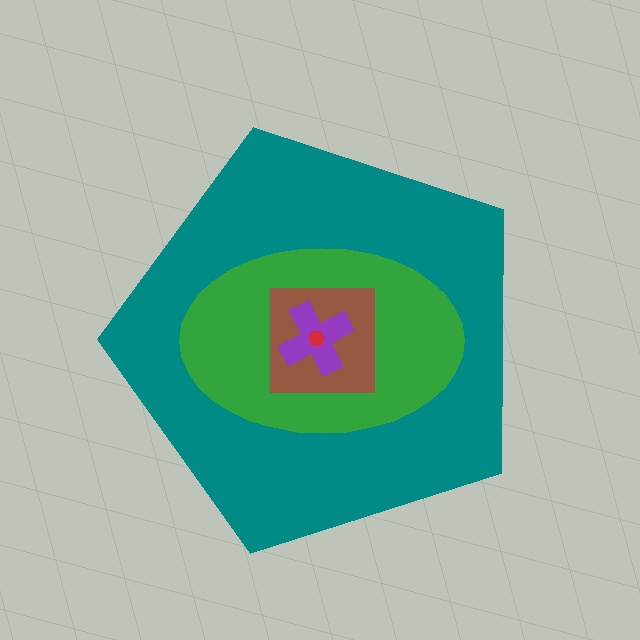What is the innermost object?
The red hexagon.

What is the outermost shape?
The teal pentagon.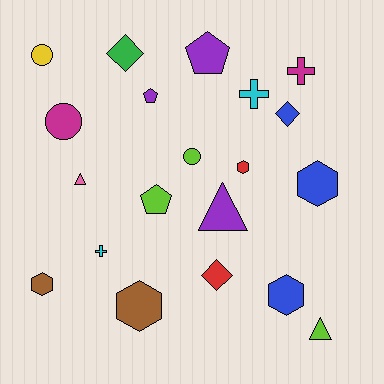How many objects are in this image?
There are 20 objects.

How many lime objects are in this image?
There are 3 lime objects.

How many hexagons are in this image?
There are 5 hexagons.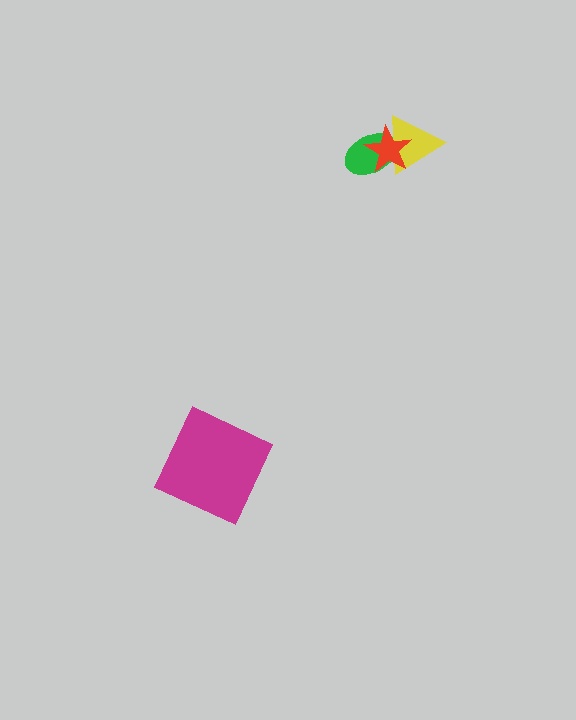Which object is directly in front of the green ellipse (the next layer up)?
The yellow triangle is directly in front of the green ellipse.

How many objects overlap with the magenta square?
0 objects overlap with the magenta square.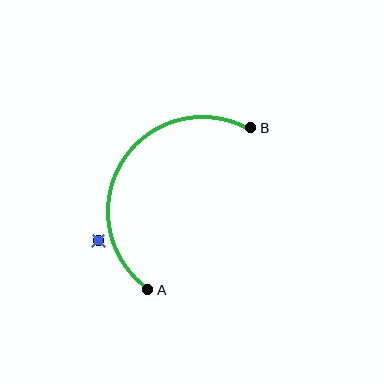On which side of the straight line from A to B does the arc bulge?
The arc bulges to the left of the straight line connecting A and B.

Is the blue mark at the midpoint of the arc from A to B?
No — the blue mark does not lie on the arc at all. It sits slightly outside the curve.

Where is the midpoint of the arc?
The arc midpoint is the point on the curve farthest from the straight line joining A and B. It sits to the left of that line.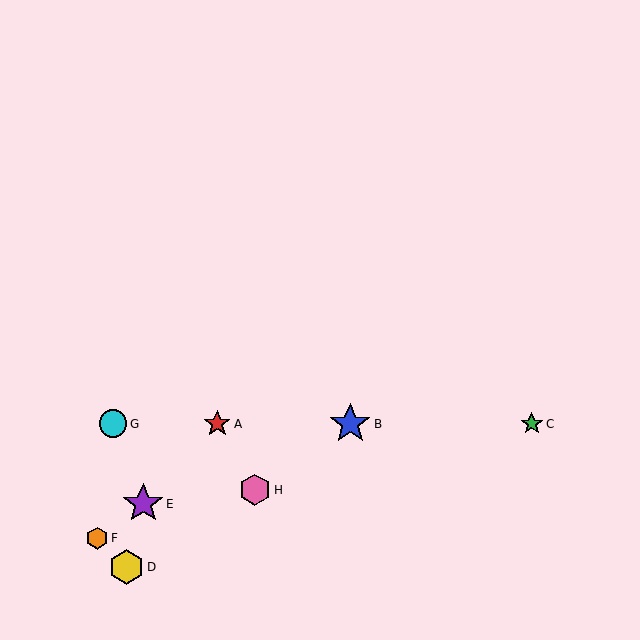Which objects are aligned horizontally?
Objects A, B, C, G are aligned horizontally.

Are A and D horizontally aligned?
No, A is at y≈424 and D is at y≈567.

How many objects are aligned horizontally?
4 objects (A, B, C, G) are aligned horizontally.